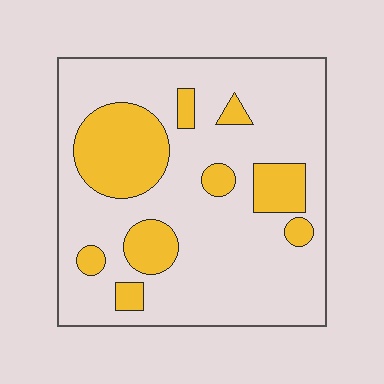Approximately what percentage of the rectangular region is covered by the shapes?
Approximately 25%.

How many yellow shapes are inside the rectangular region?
9.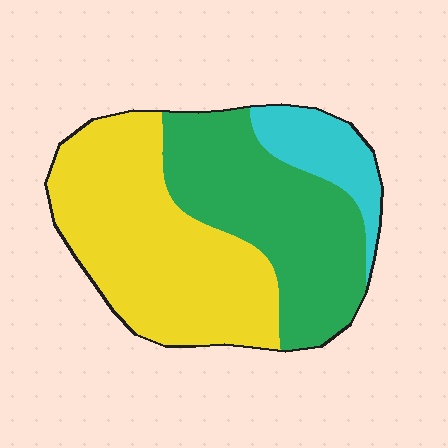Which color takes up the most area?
Yellow, at roughly 50%.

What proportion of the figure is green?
Green takes up about two fifths (2/5) of the figure.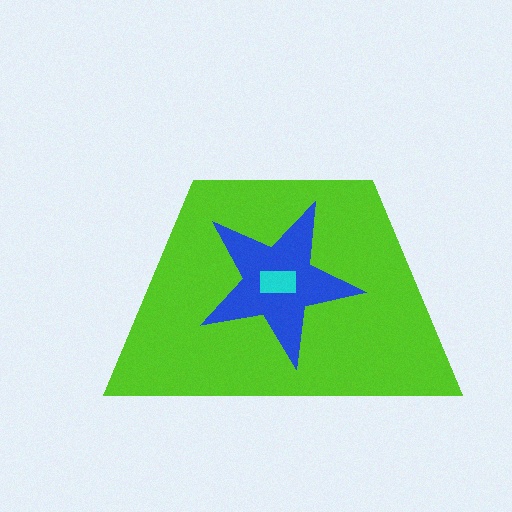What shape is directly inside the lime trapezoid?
The blue star.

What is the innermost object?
The cyan rectangle.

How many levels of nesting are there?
3.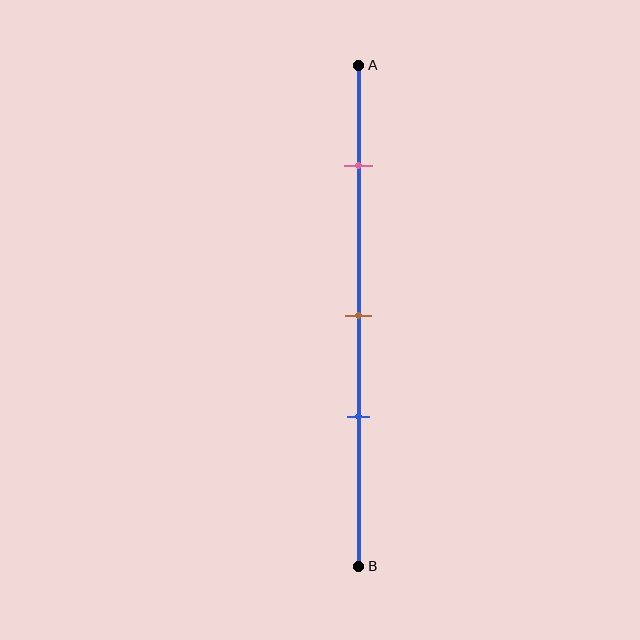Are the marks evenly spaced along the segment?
No, the marks are not evenly spaced.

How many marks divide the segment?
There are 3 marks dividing the segment.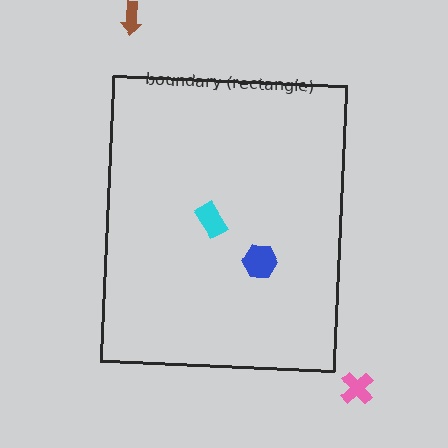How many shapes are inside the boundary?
2 inside, 2 outside.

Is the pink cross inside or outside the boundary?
Outside.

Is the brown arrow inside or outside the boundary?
Outside.